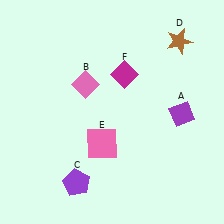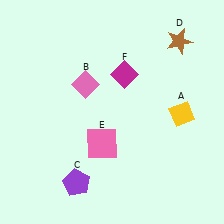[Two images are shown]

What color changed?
The diamond (A) changed from purple in Image 1 to yellow in Image 2.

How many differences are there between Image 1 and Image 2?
There is 1 difference between the two images.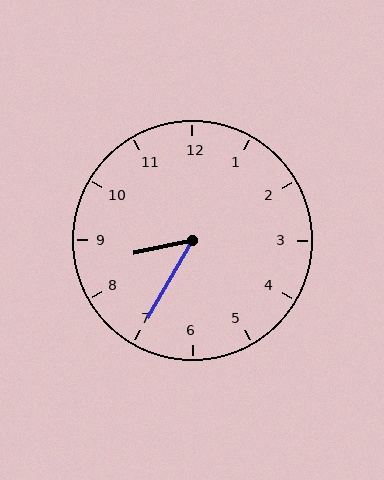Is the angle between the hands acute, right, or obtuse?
It is acute.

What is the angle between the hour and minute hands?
Approximately 48 degrees.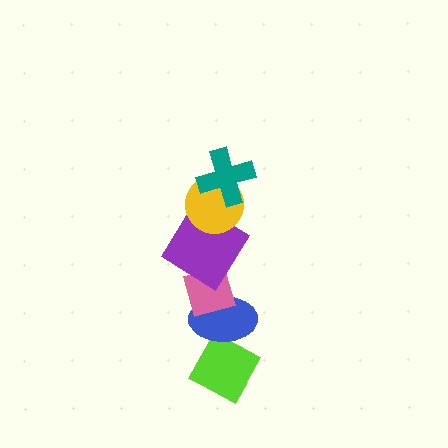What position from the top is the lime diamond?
The lime diamond is 6th from the top.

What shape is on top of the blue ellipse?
The pink diamond is on top of the blue ellipse.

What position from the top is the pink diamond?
The pink diamond is 4th from the top.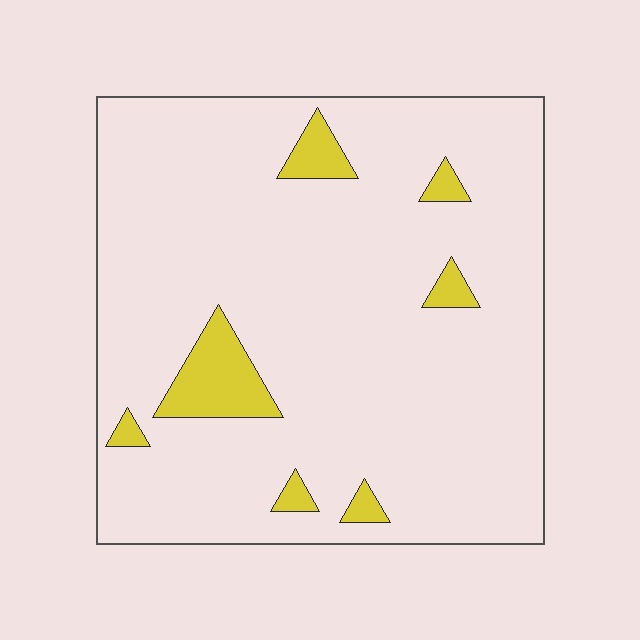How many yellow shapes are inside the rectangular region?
7.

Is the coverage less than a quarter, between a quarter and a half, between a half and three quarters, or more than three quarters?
Less than a quarter.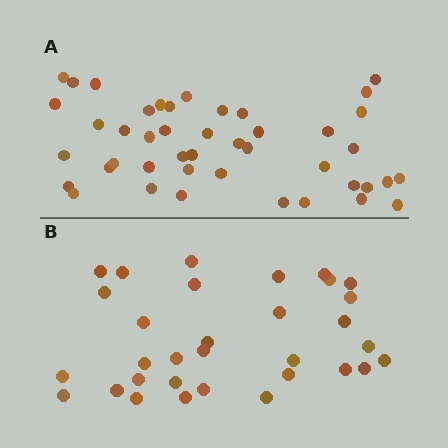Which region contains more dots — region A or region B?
Region A (the top region) has more dots.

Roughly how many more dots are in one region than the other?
Region A has roughly 12 or so more dots than region B.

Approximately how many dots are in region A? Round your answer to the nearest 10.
About 40 dots. (The exact count is 44, which rounds to 40.)